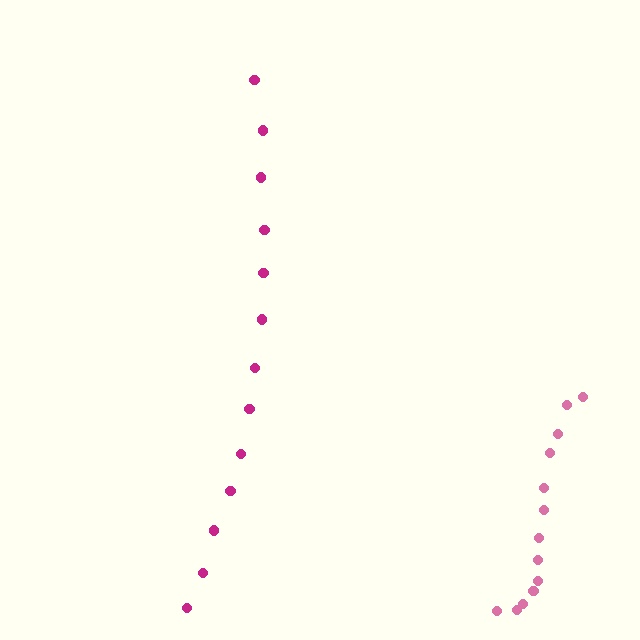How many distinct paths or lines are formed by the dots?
There are 2 distinct paths.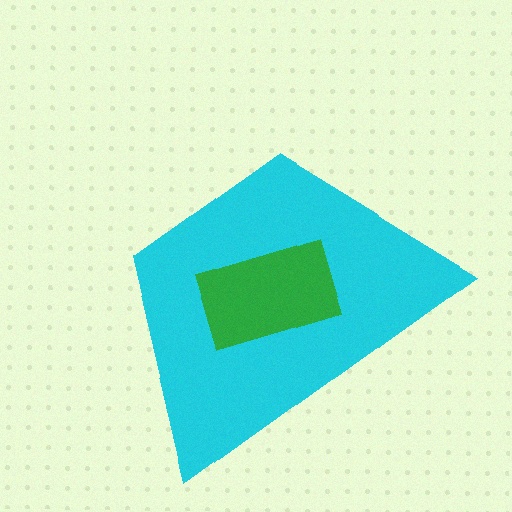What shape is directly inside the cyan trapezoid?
The green rectangle.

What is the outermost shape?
The cyan trapezoid.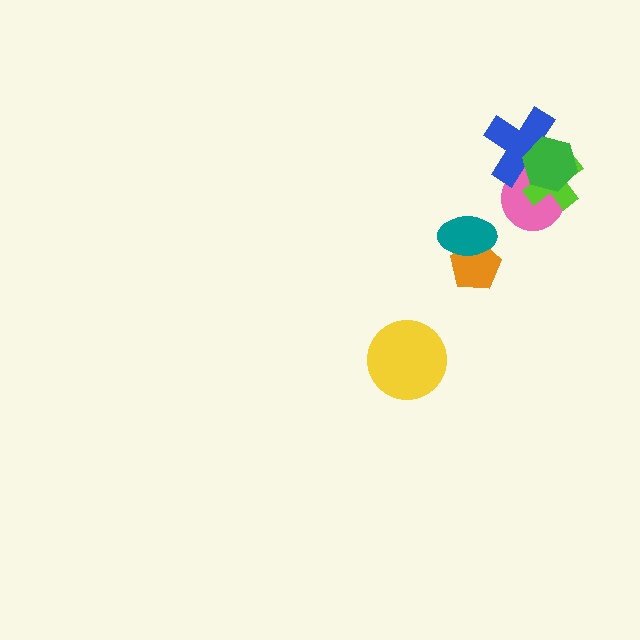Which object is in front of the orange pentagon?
The teal ellipse is in front of the orange pentagon.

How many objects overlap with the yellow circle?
0 objects overlap with the yellow circle.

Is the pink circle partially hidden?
Yes, it is partially covered by another shape.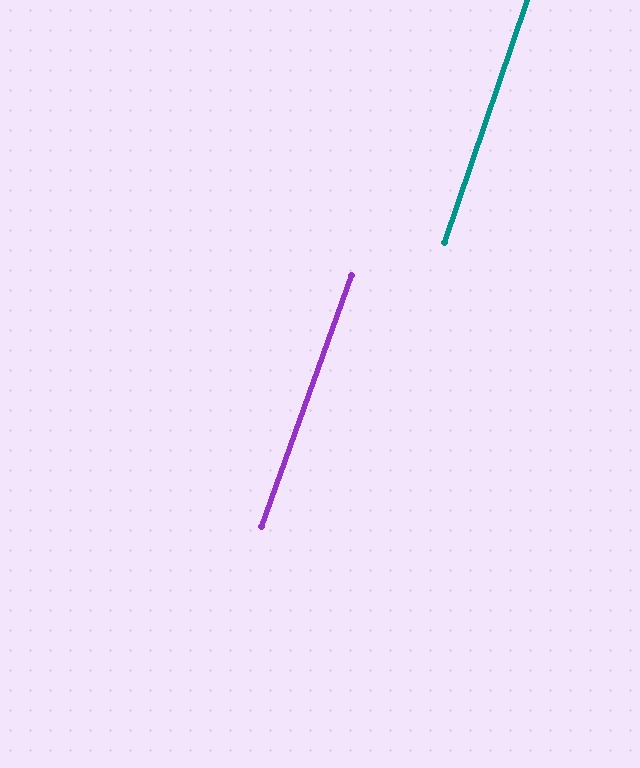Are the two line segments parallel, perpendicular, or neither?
Parallel — their directions differ by only 0.8°.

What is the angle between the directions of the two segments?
Approximately 1 degree.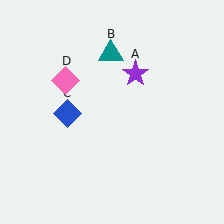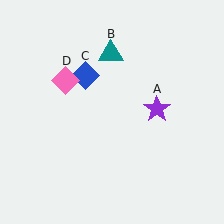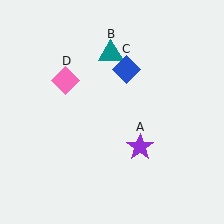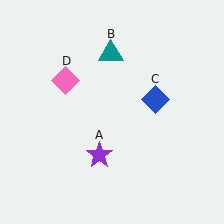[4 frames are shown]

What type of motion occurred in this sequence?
The purple star (object A), blue diamond (object C) rotated clockwise around the center of the scene.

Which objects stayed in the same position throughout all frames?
Teal triangle (object B) and pink diamond (object D) remained stationary.